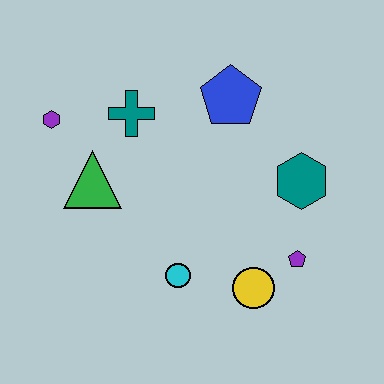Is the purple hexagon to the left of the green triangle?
Yes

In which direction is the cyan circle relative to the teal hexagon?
The cyan circle is to the left of the teal hexagon.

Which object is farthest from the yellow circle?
The purple hexagon is farthest from the yellow circle.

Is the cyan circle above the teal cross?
No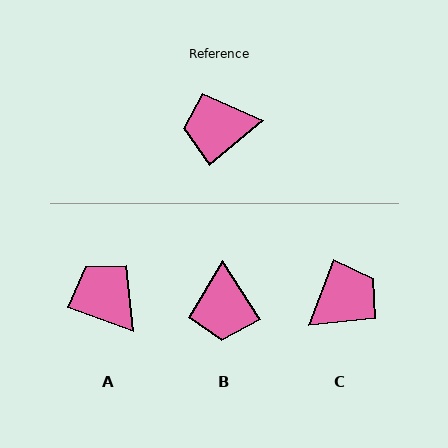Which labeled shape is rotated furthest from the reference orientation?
C, about 150 degrees away.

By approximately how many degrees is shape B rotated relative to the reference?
Approximately 84 degrees counter-clockwise.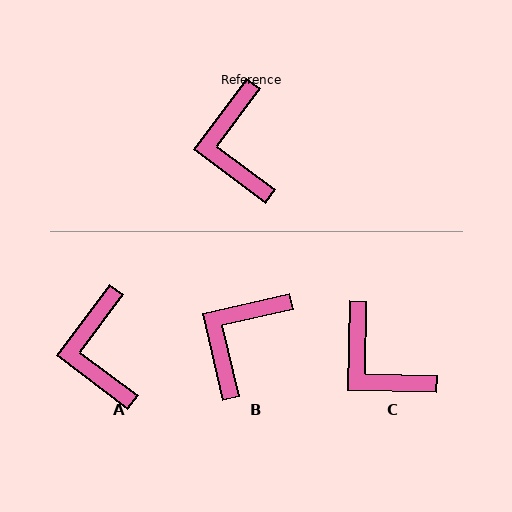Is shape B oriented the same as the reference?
No, it is off by about 40 degrees.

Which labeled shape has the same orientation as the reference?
A.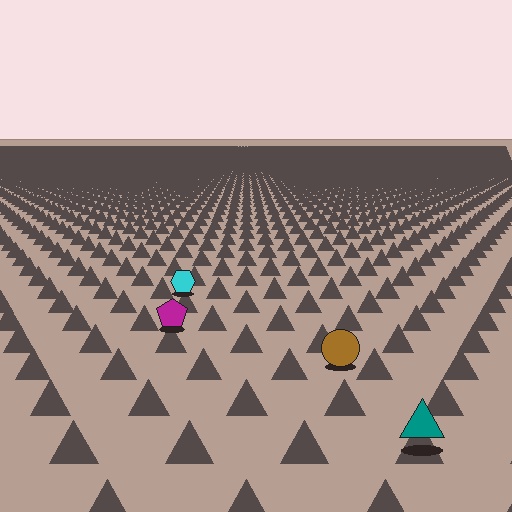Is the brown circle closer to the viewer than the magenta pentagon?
Yes. The brown circle is closer — you can tell from the texture gradient: the ground texture is coarser near it.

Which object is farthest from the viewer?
The cyan hexagon is farthest from the viewer. It appears smaller and the ground texture around it is denser.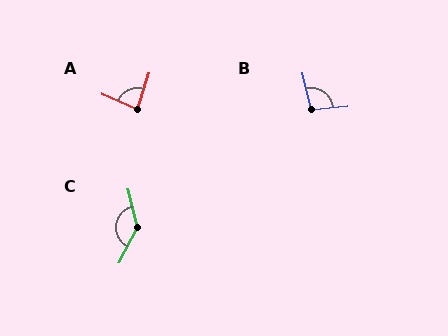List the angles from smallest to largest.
A (84°), B (98°), C (139°).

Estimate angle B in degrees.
Approximately 98 degrees.